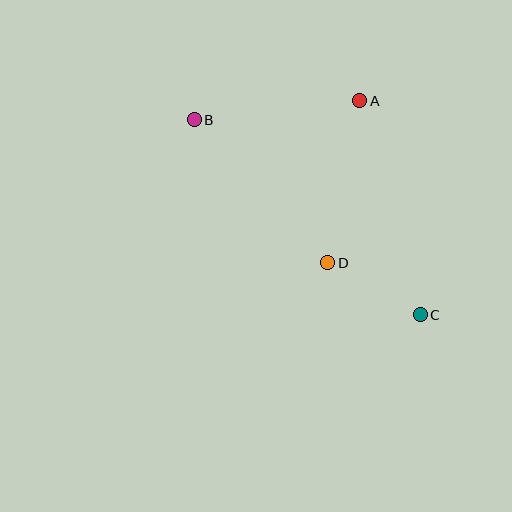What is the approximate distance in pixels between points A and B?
The distance between A and B is approximately 167 pixels.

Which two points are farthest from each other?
Points B and C are farthest from each other.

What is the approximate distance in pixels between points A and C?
The distance between A and C is approximately 222 pixels.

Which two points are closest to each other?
Points C and D are closest to each other.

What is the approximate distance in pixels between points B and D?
The distance between B and D is approximately 195 pixels.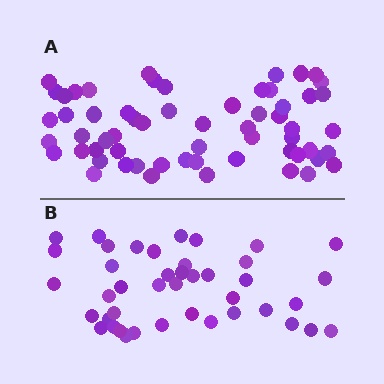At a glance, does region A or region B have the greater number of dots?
Region A (the top region) has more dots.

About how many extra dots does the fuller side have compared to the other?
Region A has approximately 20 more dots than region B.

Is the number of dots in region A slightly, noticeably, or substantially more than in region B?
Region A has noticeably more, but not dramatically so. The ratio is roughly 1.4 to 1.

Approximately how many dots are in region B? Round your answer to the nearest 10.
About 40 dots. (The exact count is 42, which rounds to 40.)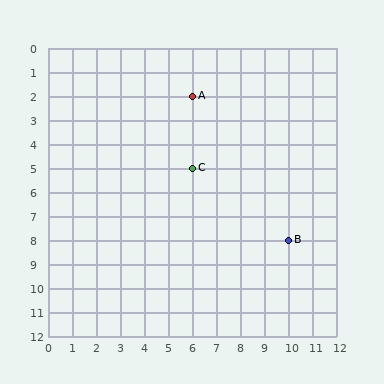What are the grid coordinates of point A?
Point A is at grid coordinates (6, 2).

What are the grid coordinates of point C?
Point C is at grid coordinates (6, 5).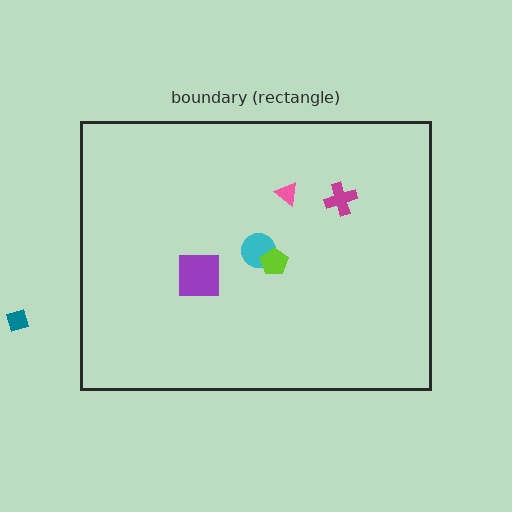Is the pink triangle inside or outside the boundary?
Inside.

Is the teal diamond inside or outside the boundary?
Outside.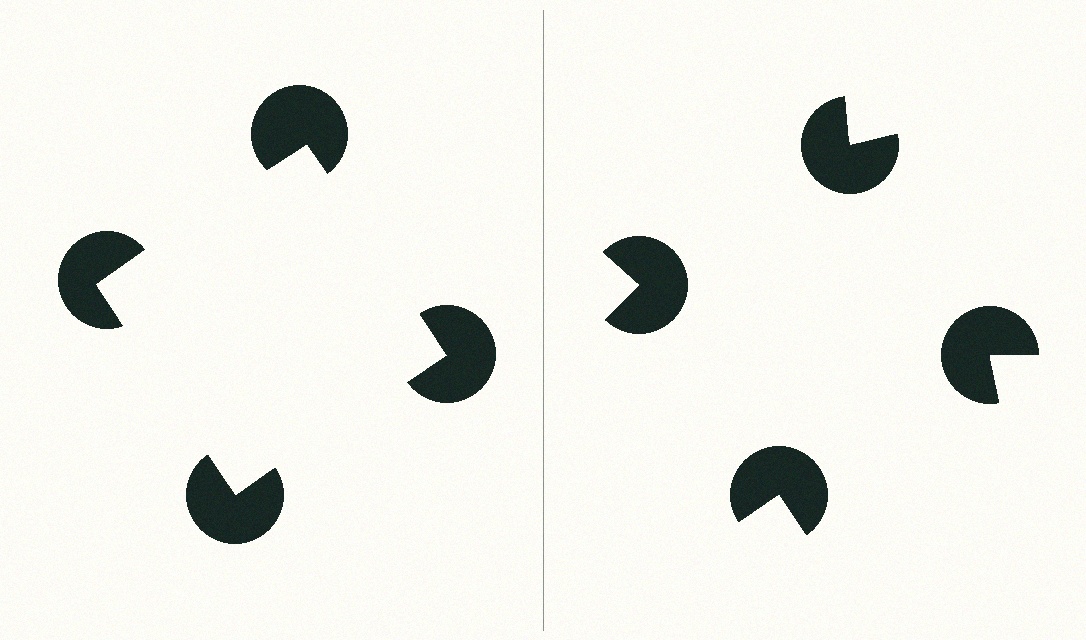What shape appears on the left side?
An illusory square.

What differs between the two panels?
The pac-man discs are positioned identically on both sides; only the wedge orientations differ. On the left they align to a square; on the right they are misaligned.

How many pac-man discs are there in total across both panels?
8 — 4 on each side.